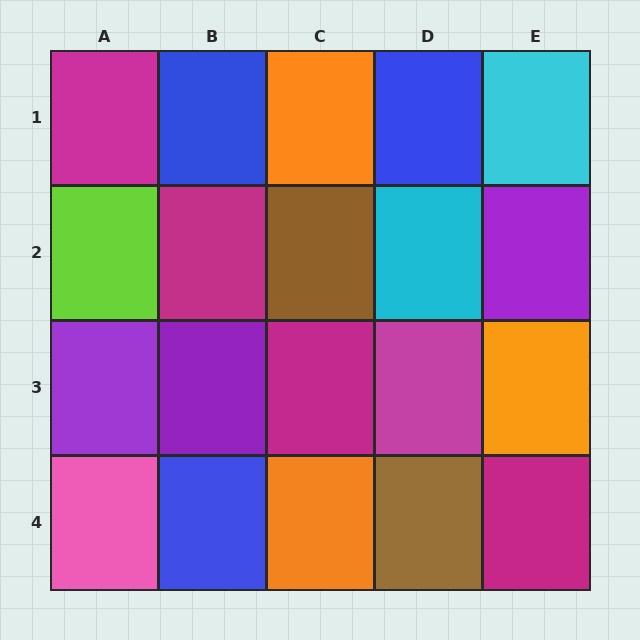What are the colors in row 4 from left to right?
Pink, blue, orange, brown, magenta.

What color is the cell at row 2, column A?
Lime.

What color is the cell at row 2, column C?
Brown.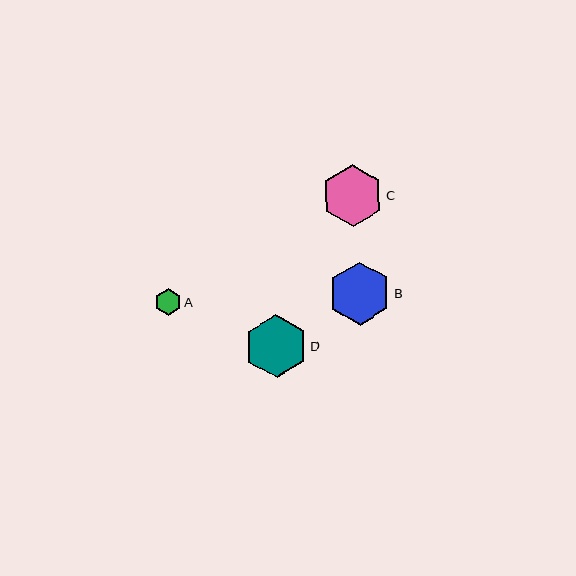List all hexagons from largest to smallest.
From largest to smallest: B, D, C, A.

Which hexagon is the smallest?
Hexagon A is the smallest with a size of approximately 26 pixels.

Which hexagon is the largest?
Hexagon B is the largest with a size of approximately 63 pixels.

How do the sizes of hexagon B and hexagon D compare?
Hexagon B and hexagon D are approximately the same size.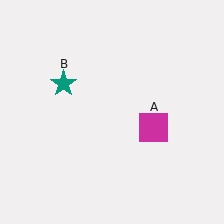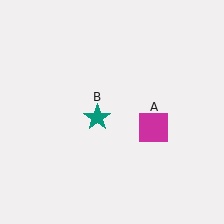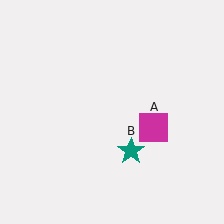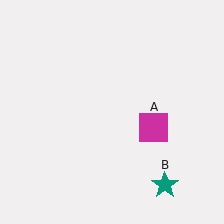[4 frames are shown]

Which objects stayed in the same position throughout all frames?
Magenta square (object A) remained stationary.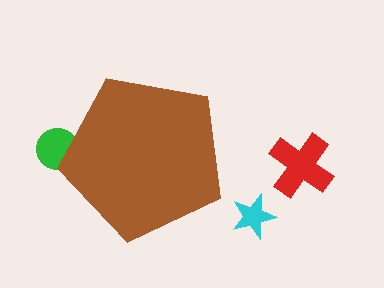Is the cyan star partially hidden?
No, the cyan star is fully visible.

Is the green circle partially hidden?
Yes, the green circle is partially hidden behind the brown pentagon.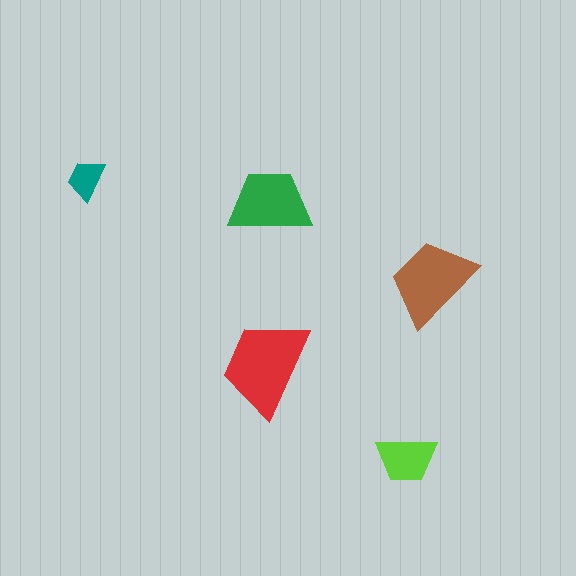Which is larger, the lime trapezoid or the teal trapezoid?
The lime one.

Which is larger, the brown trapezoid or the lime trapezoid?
The brown one.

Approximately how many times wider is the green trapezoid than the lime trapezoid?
About 1.5 times wider.